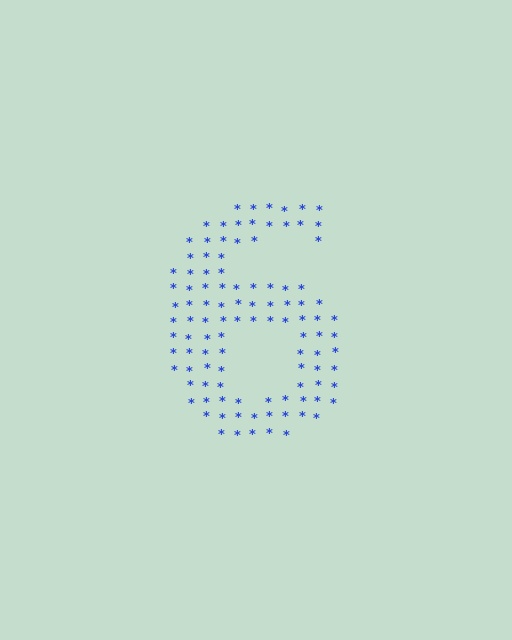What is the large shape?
The large shape is the digit 6.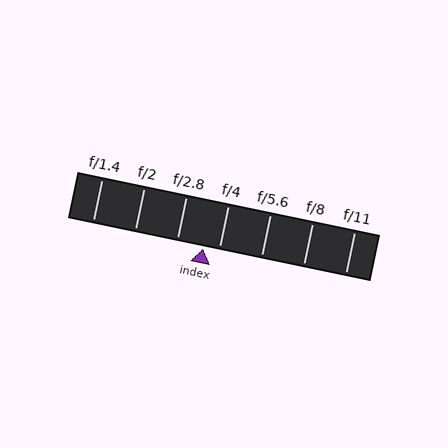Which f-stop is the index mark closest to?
The index mark is closest to f/4.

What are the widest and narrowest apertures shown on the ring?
The widest aperture shown is f/1.4 and the narrowest is f/11.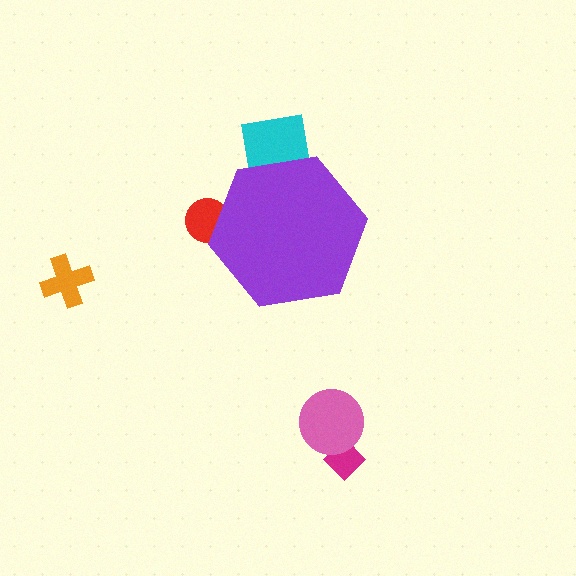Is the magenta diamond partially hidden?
No, the magenta diamond is fully visible.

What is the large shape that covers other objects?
A purple hexagon.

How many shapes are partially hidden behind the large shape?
2 shapes are partially hidden.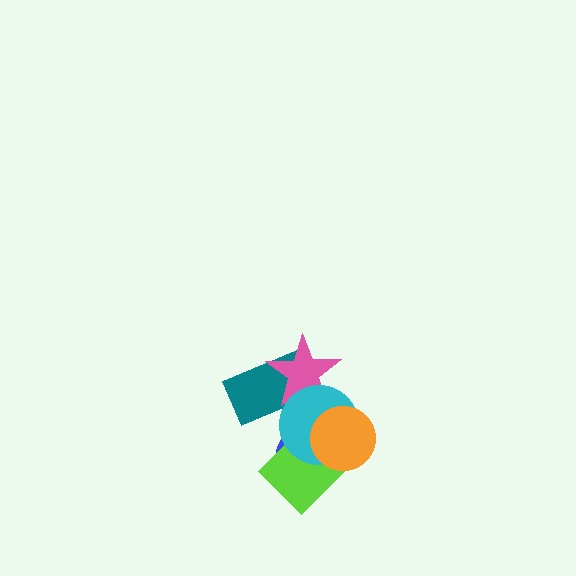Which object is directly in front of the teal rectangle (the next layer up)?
The pink star is directly in front of the teal rectangle.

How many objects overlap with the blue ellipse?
5 objects overlap with the blue ellipse.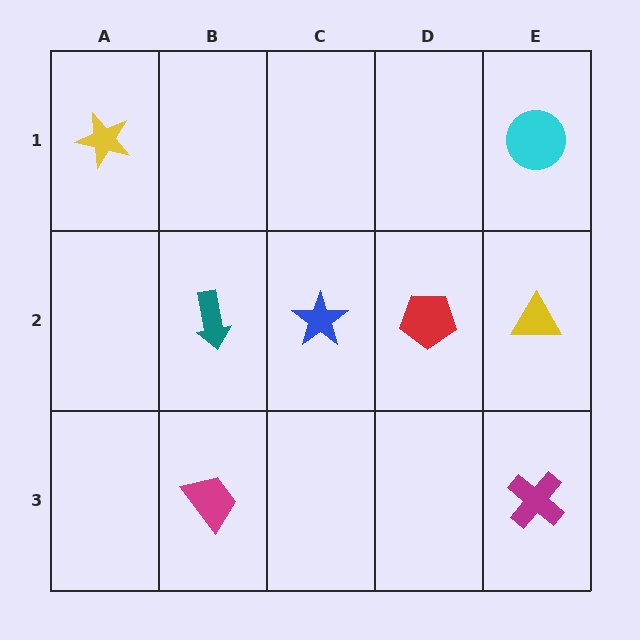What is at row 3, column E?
A magenta cross.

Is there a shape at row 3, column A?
No, that cell is empty.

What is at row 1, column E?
A cyan circle.